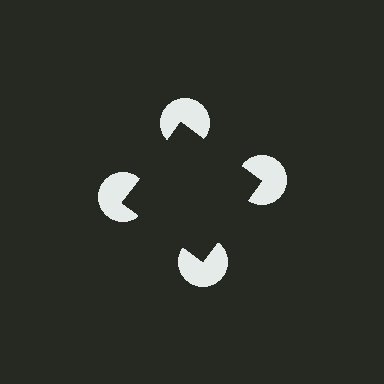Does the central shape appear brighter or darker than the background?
It typically appears slightly darker than the background, even though no actual brightness change is drawn.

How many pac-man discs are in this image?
There are 4 — one at each vertex of the illusory square.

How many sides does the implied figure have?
4 sides.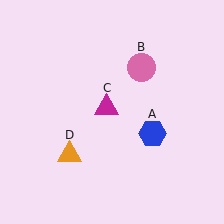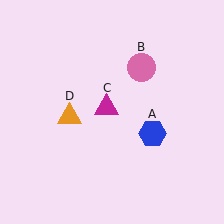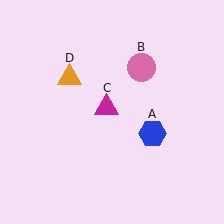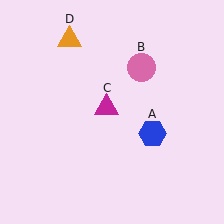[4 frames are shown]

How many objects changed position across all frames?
1 object changed position: orange triangle (object D).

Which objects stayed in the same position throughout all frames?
Blue hexagon (object A) and pink circle (object B) and magenta triangle (object C) remained stationary.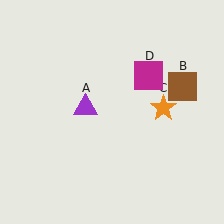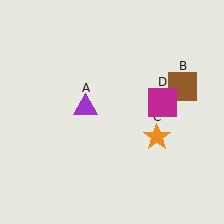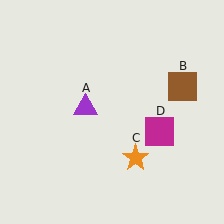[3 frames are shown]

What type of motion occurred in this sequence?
The orange star (object C), magenta square (object D) rotated clockwise around the center of the scene.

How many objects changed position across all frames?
2 objects changed position: orange star (object C), magenta square (object D).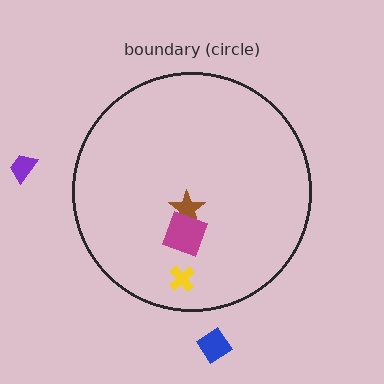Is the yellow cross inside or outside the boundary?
Inside.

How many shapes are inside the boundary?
3 inside, 2 outside.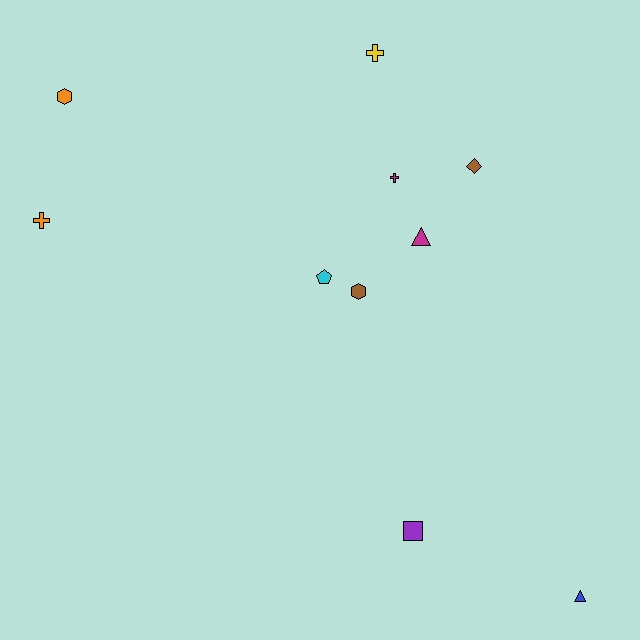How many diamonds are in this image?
There is 1 diamond.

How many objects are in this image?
There are 10 objects.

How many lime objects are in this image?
There are no lime objects.